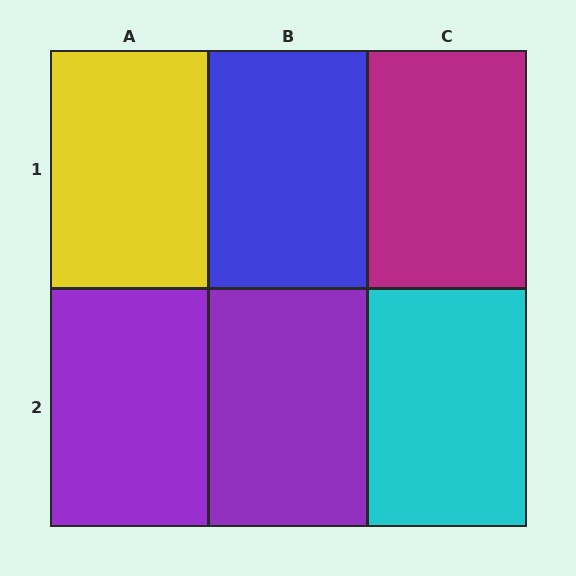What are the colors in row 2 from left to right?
Purple, purple, cyan.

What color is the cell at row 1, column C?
Magenta.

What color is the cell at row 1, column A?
Yellow.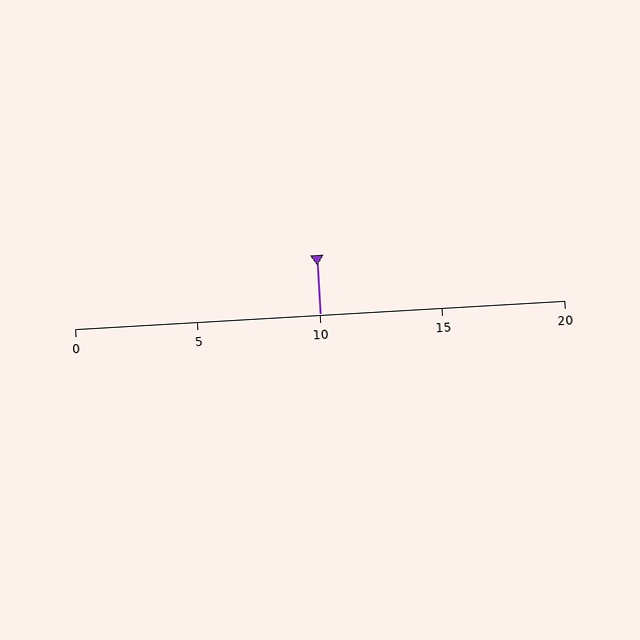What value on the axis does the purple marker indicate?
The marker indicates approximately 10.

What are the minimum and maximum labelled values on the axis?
The axis runs from 0 to 20.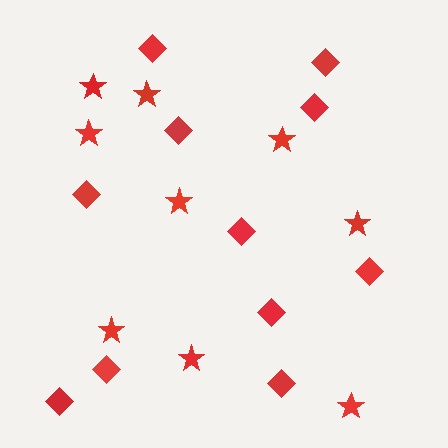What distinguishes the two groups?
There are 2 groups: one group of stars (9) and one group of diamonds (11).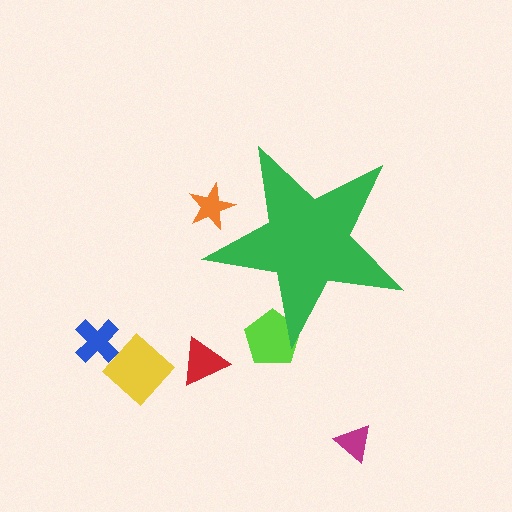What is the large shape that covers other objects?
A green star.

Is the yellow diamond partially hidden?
No, the yellow diamond is fully visible.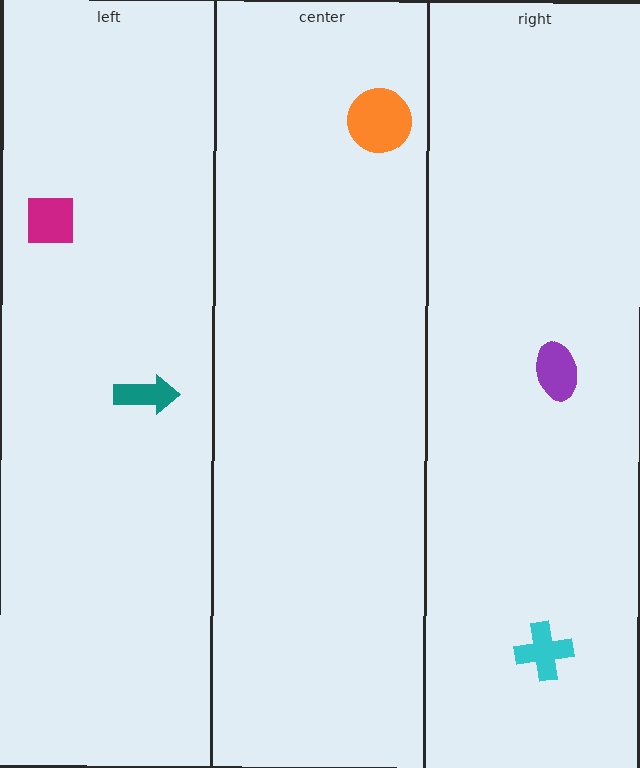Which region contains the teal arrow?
The left region.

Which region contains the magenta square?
The left region.